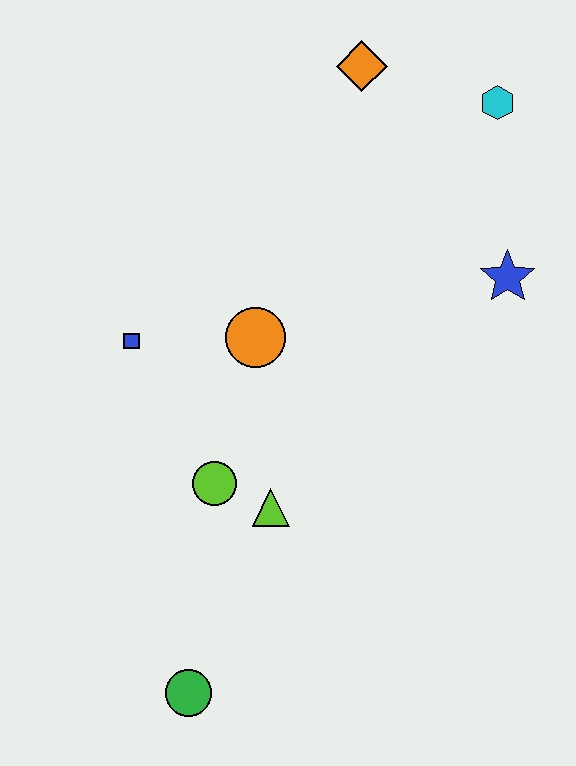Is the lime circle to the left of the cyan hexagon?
Yes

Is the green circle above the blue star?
No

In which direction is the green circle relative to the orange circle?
The green circle is below the orange circle.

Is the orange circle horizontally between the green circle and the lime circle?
No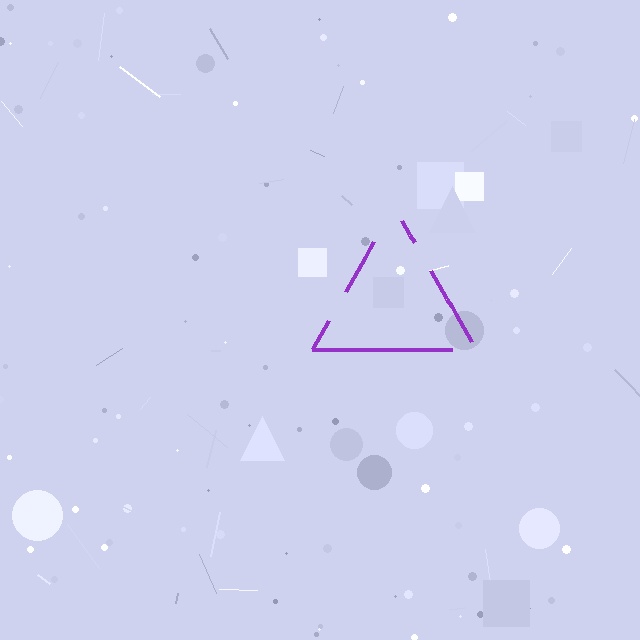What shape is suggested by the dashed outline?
The dashed outline suggests a triangle.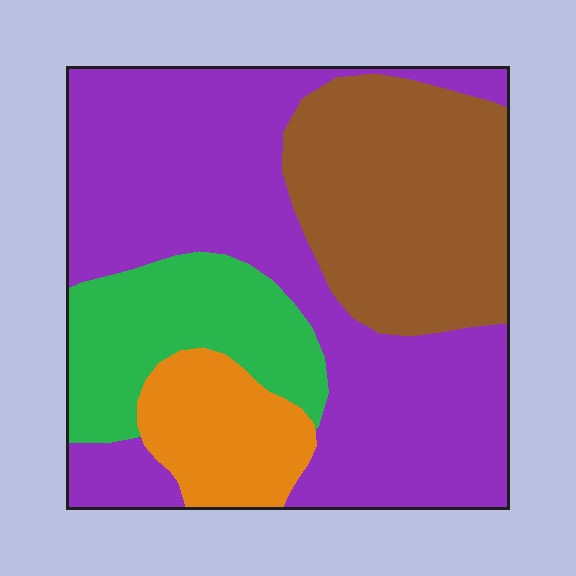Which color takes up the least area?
Orange, at roughly 10%.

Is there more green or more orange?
Green.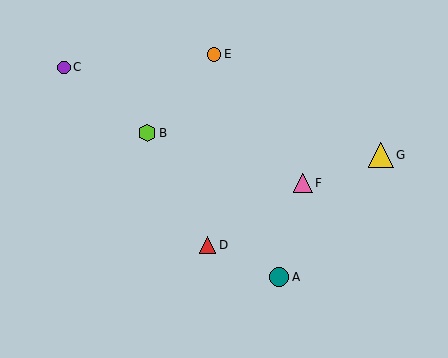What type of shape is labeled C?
Shape C is a purple circle.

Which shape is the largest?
The yellow triangle (labeled G) is the largest.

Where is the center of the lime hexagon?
The center of the lime hexagon is at (147, 133).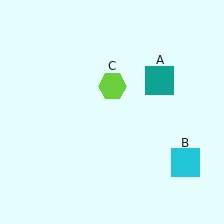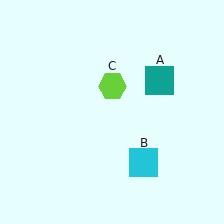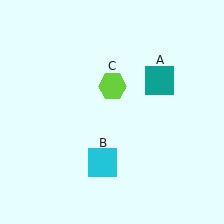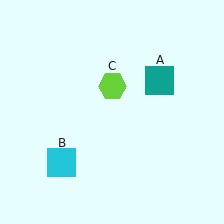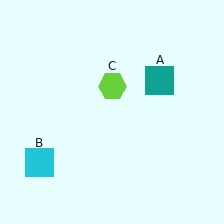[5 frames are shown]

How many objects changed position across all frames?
1 object changed position: cyan square (object B).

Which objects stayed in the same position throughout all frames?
Teal square (object A) and lime hexagon (object C) remained stationary.